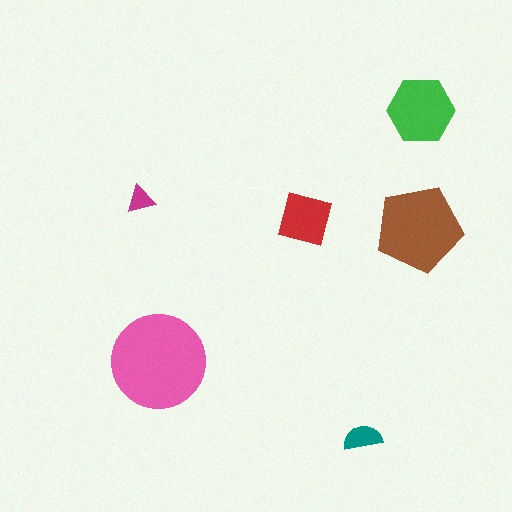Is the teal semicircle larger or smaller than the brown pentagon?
Smaller.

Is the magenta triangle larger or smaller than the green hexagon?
Smaller.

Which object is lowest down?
The teal semicircle is bottommost.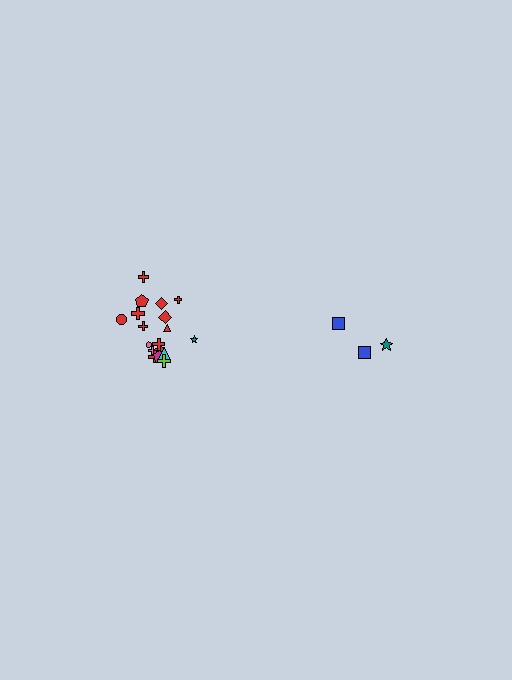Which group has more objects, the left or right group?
The left group.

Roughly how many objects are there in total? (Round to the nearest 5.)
Roughly 20 objects in total.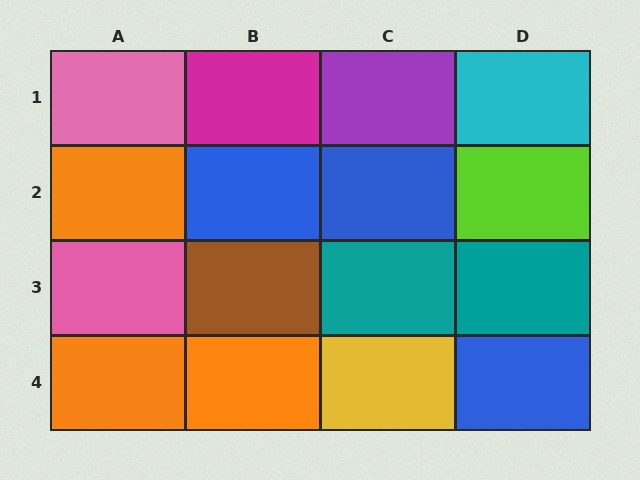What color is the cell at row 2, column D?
Lime.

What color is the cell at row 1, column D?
Cyan.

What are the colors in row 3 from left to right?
Pink, brown, teal, teal.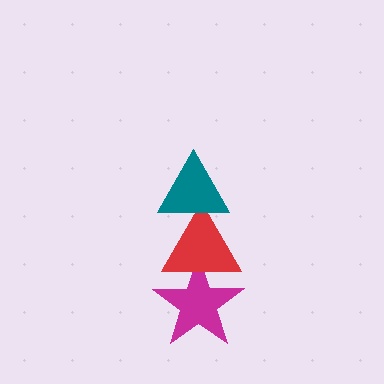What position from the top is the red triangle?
The red triangle is 2nd from the top.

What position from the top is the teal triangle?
The teal triangle is 1st from the top.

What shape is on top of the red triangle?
The teal triangle is on top of the red triangle.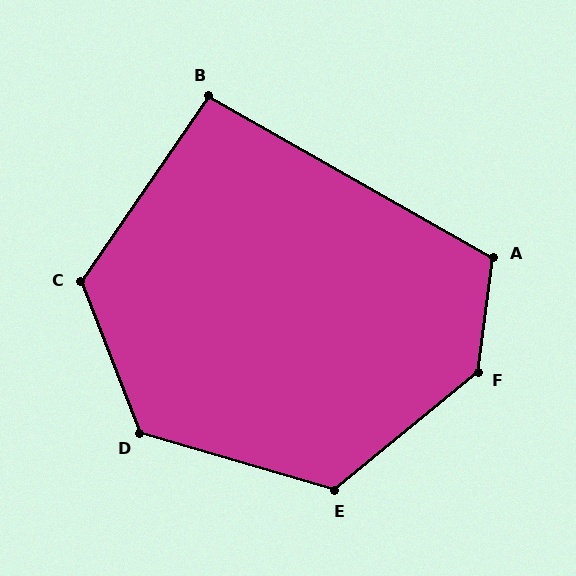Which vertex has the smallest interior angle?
B, at approximately 95 degrees.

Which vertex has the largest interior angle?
F, at approximately 137 degrees.